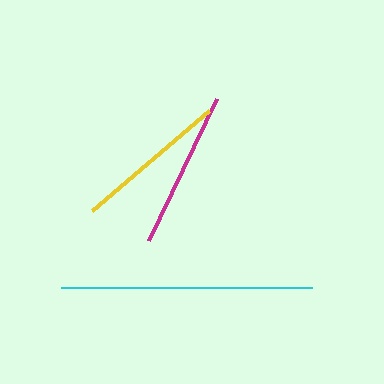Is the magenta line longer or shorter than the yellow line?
The magenta line is longer than the yellow line.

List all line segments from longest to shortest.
From longest to shortest: cyan, magenta, yellow.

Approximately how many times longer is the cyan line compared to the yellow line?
The cyan line is approximately 1.6 times the length of the yellow line.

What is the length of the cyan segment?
The cyan segment is approximately 251 pixels long.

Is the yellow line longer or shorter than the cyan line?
The cyan line is longer than the yellow line.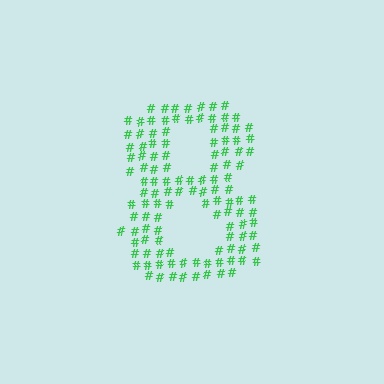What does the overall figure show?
The overall figure shows the digit 8.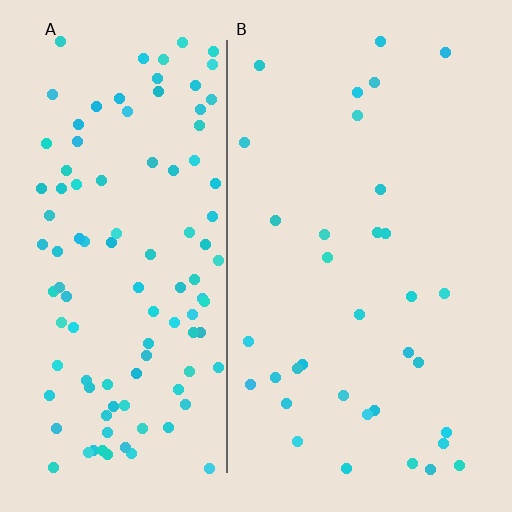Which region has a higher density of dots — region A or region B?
A (the left).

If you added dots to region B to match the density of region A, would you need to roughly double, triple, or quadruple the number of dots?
Approximately triple.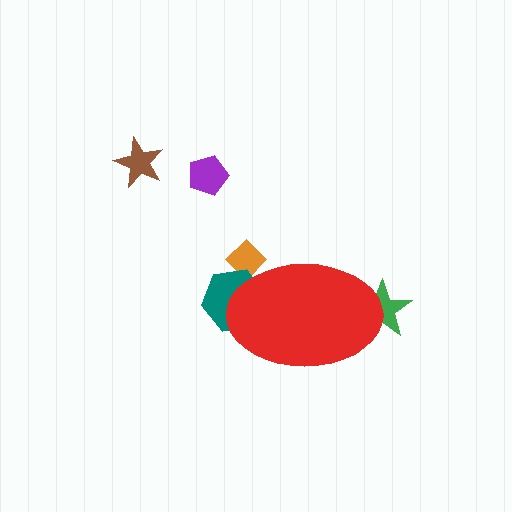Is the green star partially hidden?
Yes, the green star is partially hidden behind the red ellipse.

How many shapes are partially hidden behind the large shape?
3 shapes are partially hidden.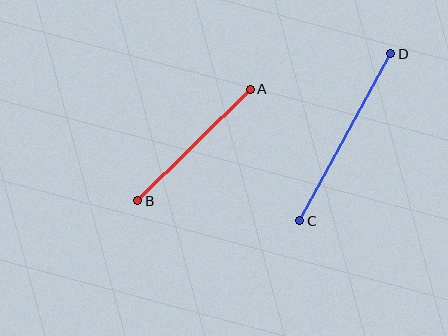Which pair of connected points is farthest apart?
Points C and D are farthest apart.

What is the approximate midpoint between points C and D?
The midpoint is at approximately (345, 137) pixels.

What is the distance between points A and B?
The distance is approximately 159 pixels.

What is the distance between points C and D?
The distance is approximately 190 pixels.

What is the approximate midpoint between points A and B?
The midpoint is at approximately (194, 145) pixels.